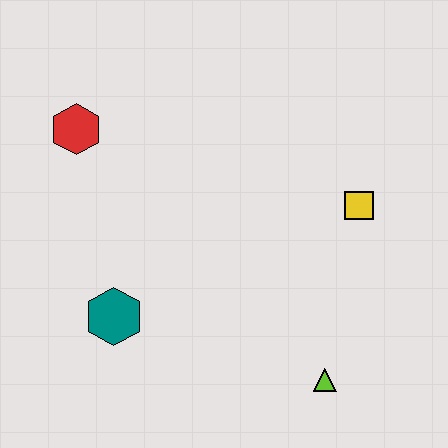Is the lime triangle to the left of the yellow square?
Yes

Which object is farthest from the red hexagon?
The lime triangle is farthest from the red hexagon.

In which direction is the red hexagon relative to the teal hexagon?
The red hexagon is above the teal hexagon.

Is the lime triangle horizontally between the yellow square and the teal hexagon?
Yes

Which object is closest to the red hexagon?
The teal hexagon is closest to the red hexagon.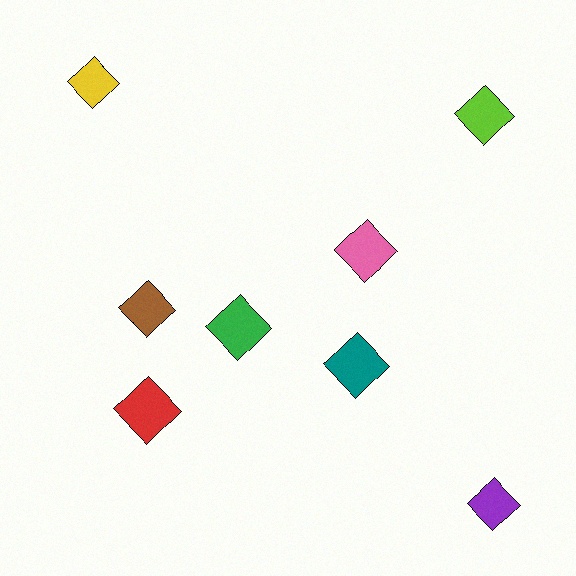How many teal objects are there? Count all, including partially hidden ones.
There is 1 teal object.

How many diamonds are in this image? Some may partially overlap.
There are 8 diamonds.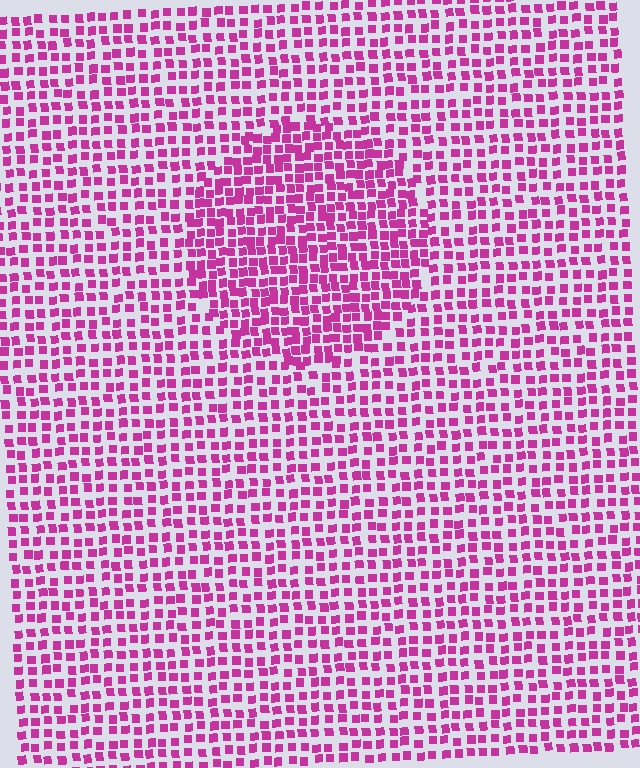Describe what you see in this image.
The image contains small magenta elements arranged at two different densities. A circle-shaped region is visible where the elements are more densely packed than the surrounding area.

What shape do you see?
I see a circle.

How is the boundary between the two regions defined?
The boundary is defined by a change in element density (approximately 1.6x ratio). All elements are the same color, size, and shape.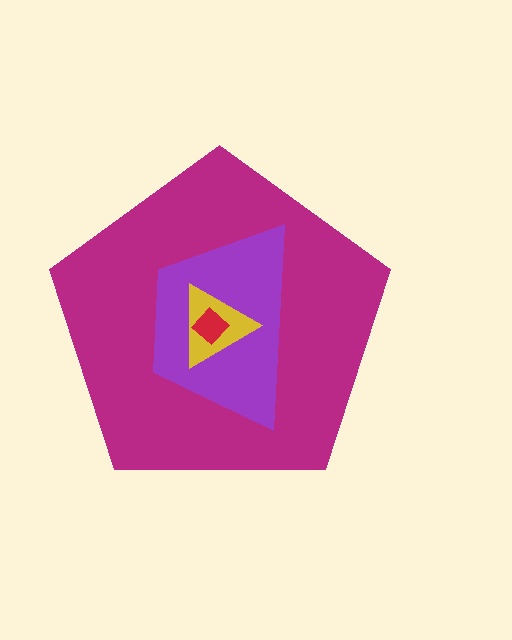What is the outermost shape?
The magenta pentagon.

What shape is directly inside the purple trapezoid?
The yellow triangle.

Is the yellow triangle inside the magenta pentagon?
Yes.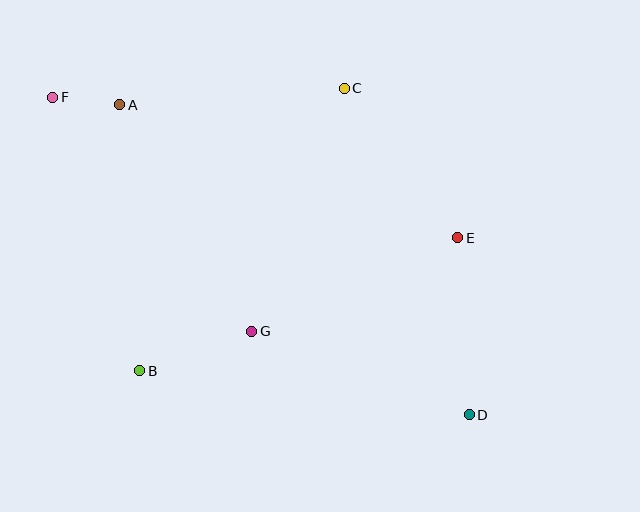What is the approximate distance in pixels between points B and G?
The distance between B and G is approximately 119 pixels.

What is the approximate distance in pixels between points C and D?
The distance between C and D is approximately 350 pixels.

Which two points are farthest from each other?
Points D and F are farthest from each other.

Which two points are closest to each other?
Points A and F are closest to each other.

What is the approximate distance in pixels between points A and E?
The distance between A and E is approximately 363 pixels.